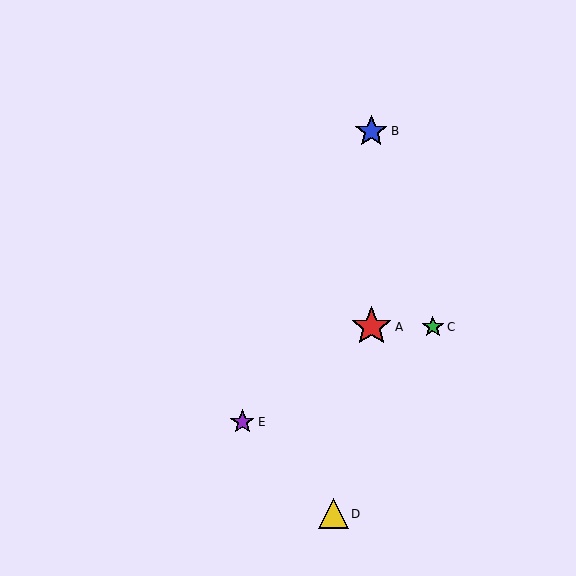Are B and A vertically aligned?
Yes, both are at x≈371.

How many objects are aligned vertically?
2 objects (A, B) are aligned vertically.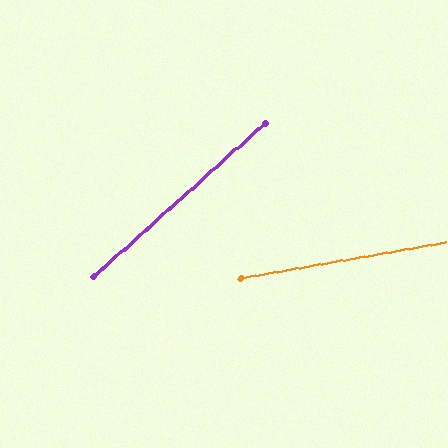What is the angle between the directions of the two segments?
Approximately 32 degrees.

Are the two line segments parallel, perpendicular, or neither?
Neither parallel nor perpendicular — they differ by about 32°.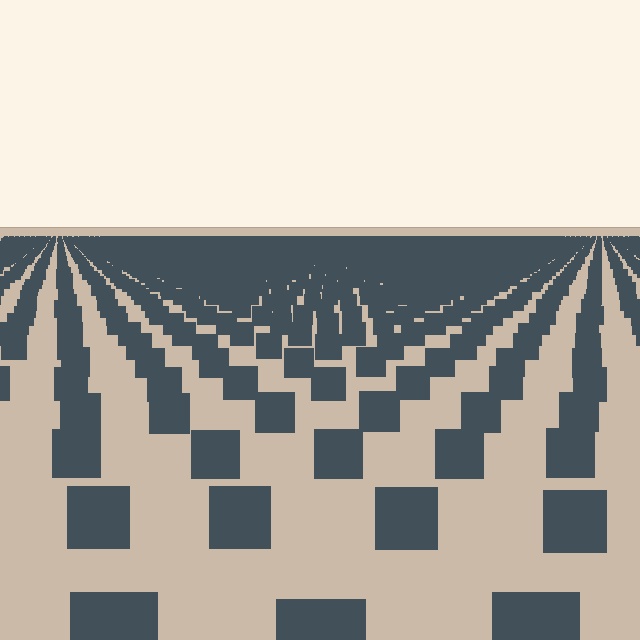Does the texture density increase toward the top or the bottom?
Density increases toward the top.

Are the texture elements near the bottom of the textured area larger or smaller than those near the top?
Larger. Near the bottom, elements are closer to the viewer and appear at a bigger on-screen size.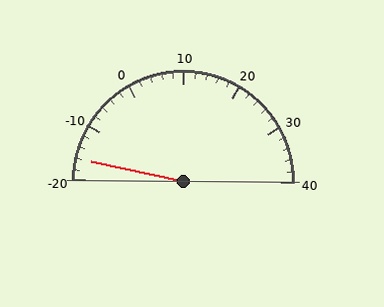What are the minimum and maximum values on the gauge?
The gauge ranges from -20 to 40.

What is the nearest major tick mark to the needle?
The nearest major tick mark is -20.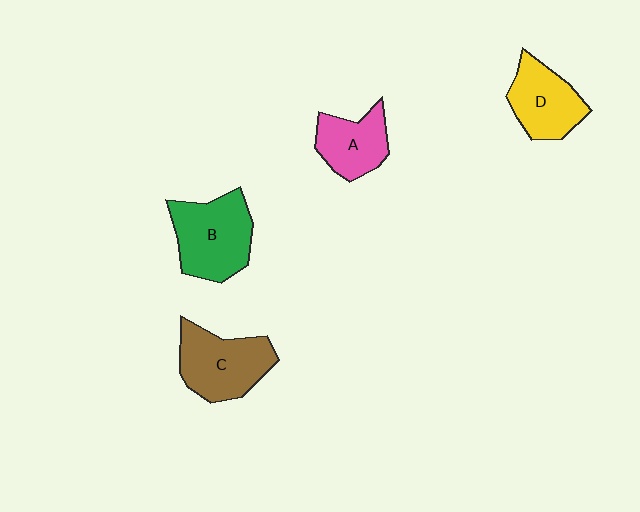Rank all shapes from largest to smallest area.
From largest to smallest: B (green), C (brown), D (yellow), A (pink).